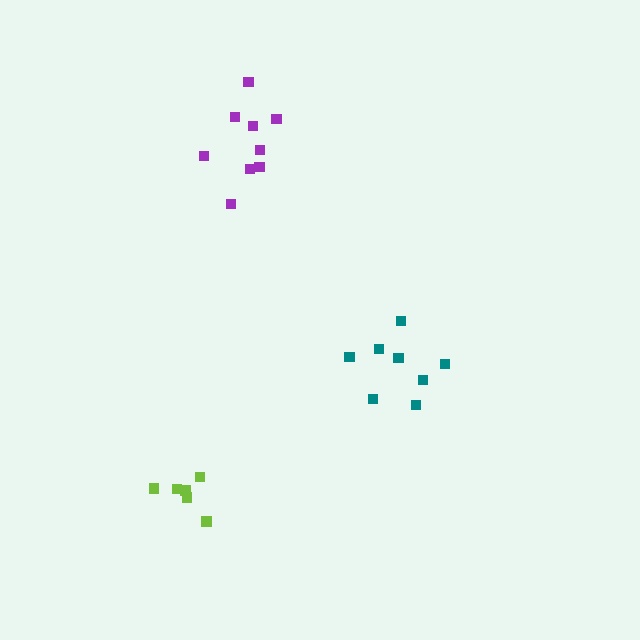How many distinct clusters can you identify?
There are 3 distinct clusters.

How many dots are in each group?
Group 1: 9 dots, Group 2: 6 dots, Group 3: 8 dots (23 total).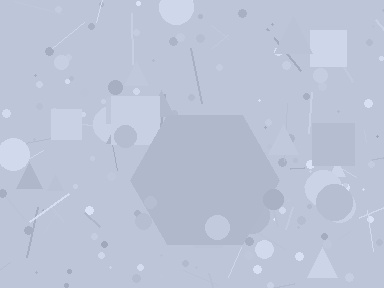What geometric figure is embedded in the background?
A hexagon is embedded in the background.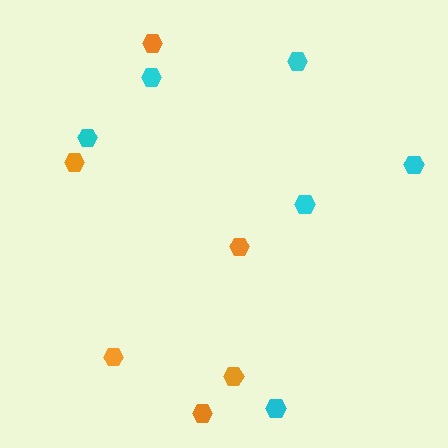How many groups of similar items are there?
There are 2 groups: one group of cyan hexagons (6) and one group of orange hexagons (6).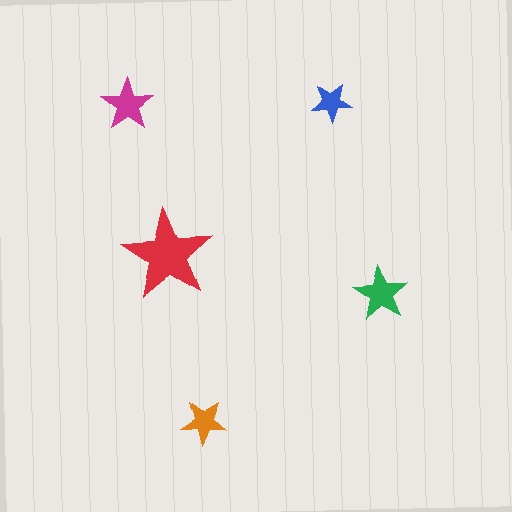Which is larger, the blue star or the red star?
The red one.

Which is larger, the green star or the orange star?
The green one.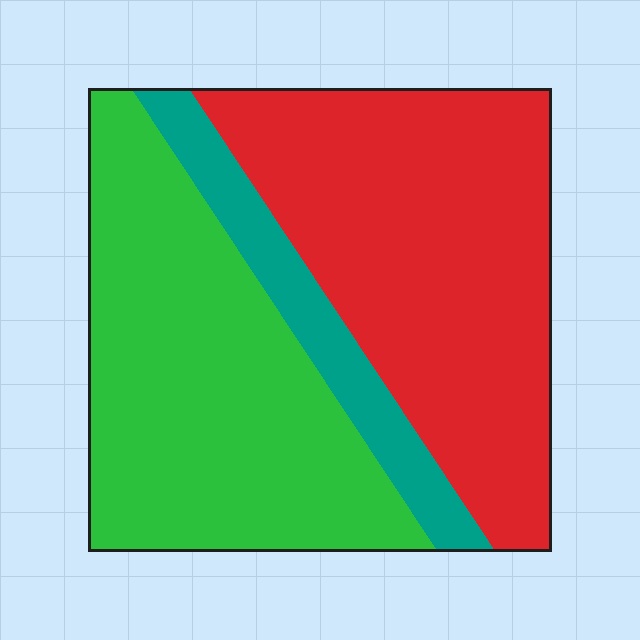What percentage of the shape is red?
Red takes up between a quarter and a half of the shape.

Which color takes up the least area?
Teal, at roughly 10%.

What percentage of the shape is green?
Green covers roughly 40% of the shape.